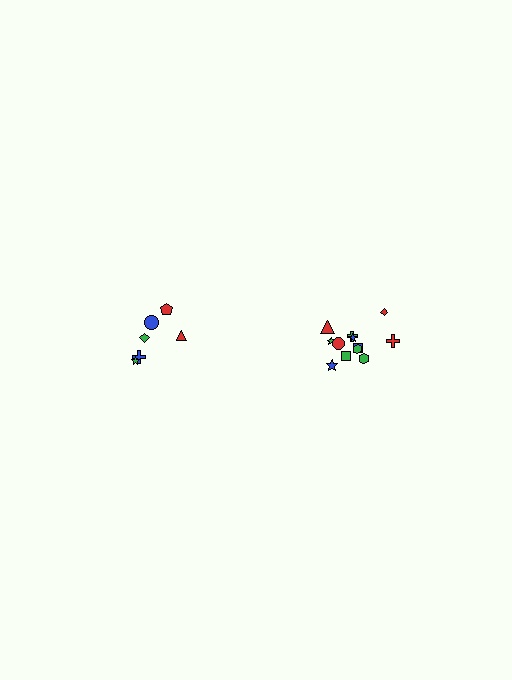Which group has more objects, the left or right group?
The right group.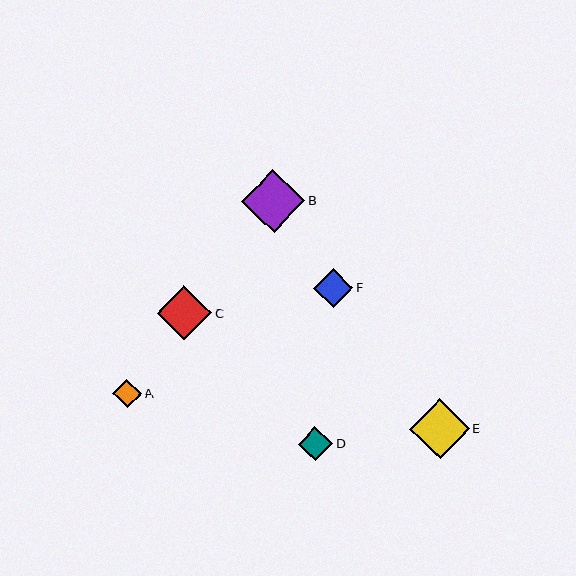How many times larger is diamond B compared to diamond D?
Diamond B is approximately 1.9 times the size of diamond D.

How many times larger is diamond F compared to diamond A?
Diamond F is approximately 1.4 times the size of diamond A.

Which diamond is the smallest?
Diamond A is the smallest with a size of approximately 28 pixels.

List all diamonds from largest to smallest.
From largest to smallest: B, E, C, F, D, A.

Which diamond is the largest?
Diamond B is the largest with a size of approximately 63 pixels.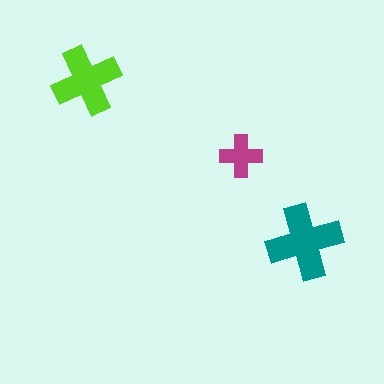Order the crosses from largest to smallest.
the teal one, the lime one, the magenta one.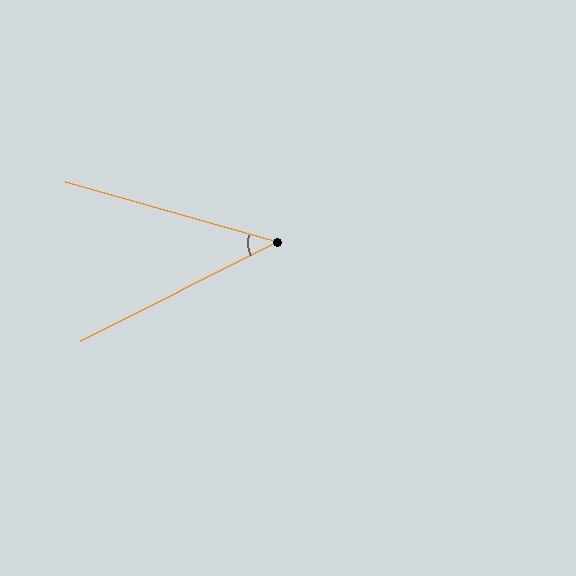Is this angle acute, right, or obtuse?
It is acute.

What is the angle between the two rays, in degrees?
Approximately 42 degrees.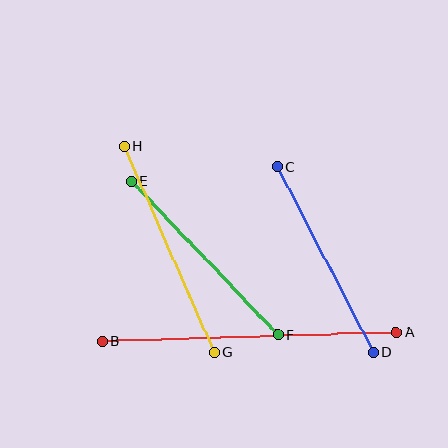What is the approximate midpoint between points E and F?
The midpoint is at approximately (205, 258) pixels.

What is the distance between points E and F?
The distance is approximately 212 pixels.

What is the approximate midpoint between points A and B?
The midpoint is at approximately (249, 337) pixels.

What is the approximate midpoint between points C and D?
The midpoint is at approximately (325, 260) pixels.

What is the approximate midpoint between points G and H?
The midpoint is at approximately (169, 249) pixels.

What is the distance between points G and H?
The distance is approximately 225 pixels.